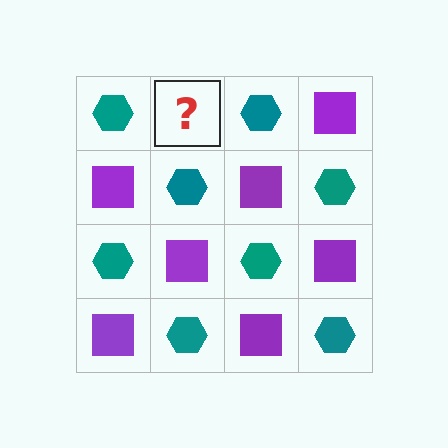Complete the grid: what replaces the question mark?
The question mark should be replaced with a purple square.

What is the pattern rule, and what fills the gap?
The rule is that it alternates teal hexagon and purple square in a checkerboard pattern. The gap should be filled with a purple square.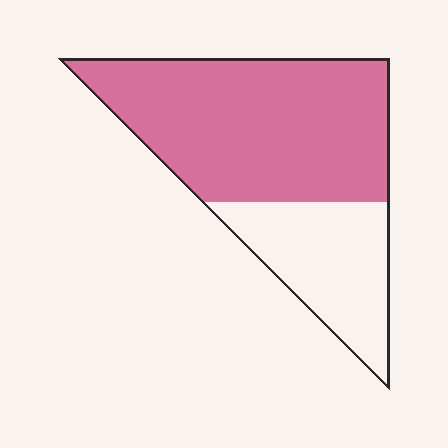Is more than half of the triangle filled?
Yes.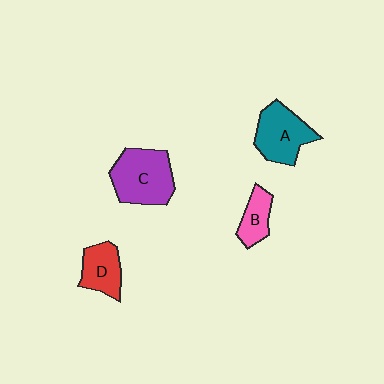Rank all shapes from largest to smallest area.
From largest to smallest: C (purple), A (teal), D (red), B (pink).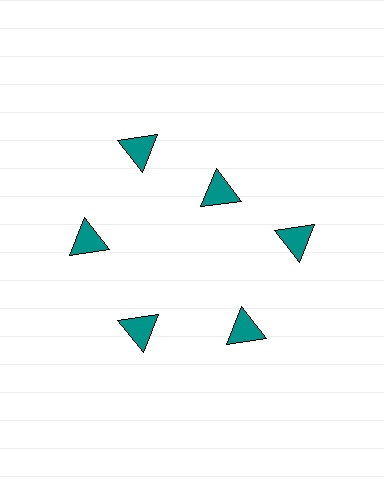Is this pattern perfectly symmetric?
No. The 6 teal triangles are arranged in a ring, but one element near the 1 o'clock position is pulled inward toward the center, breaking the 6-fold rotational symmetry.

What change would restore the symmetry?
The symmetry would be restored by moving it outward, back onto the ring so that all 6 triangles sit at equal angles and equal distance from the center.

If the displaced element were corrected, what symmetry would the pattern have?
It would have 6-fold rotational symmetry — the pattern would map onto itself every 60 degrees.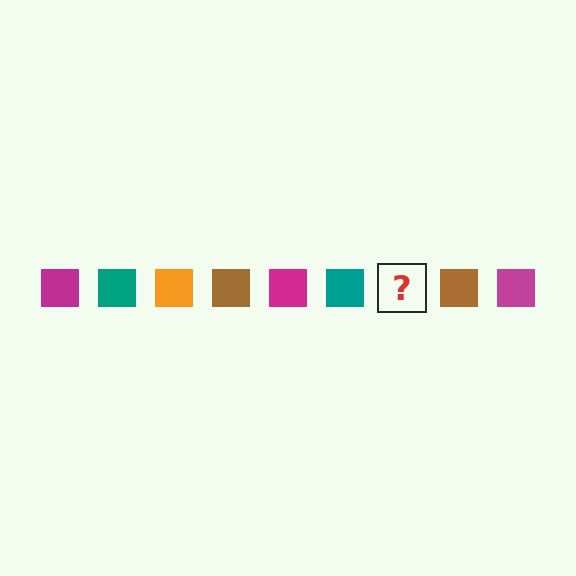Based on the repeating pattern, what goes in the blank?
The blank should be an orange square.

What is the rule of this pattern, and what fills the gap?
The rule is that the pattern cycles through magenta, teal, orange, brown squares. The gap should be filled with an orange square.